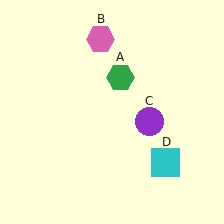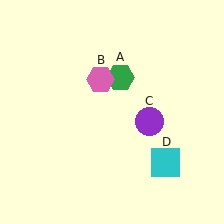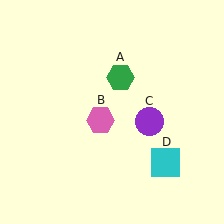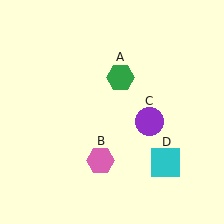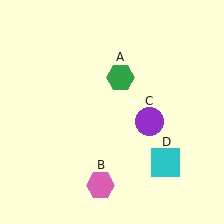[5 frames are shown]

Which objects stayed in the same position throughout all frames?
Green hexagon (object A) and purple circle (object C) and cyan square (object D) remained stationary.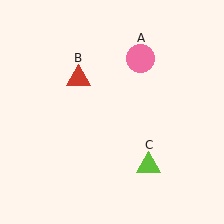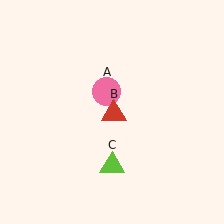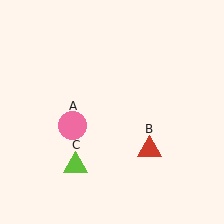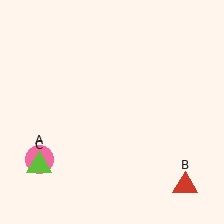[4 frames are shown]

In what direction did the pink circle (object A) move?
The pink circle (object A) moved down and to the left.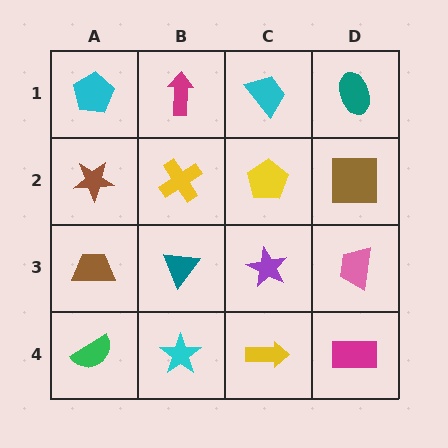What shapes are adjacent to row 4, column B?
A teal triangle (row 3, column B), a green semicircle (row 4, column A), a yellow arrow (row 4, column C).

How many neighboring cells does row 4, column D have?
2.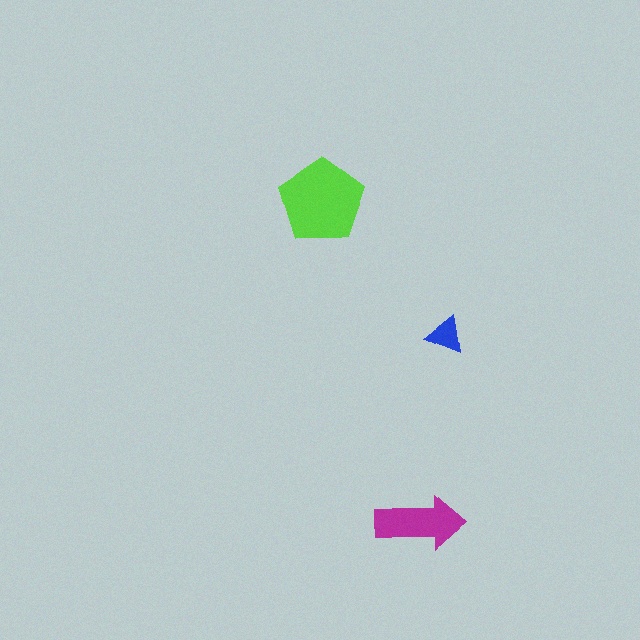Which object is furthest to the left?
The lime pentagon is leftmost.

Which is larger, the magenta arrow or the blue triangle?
The magenta arrow.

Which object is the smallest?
The blue triangle.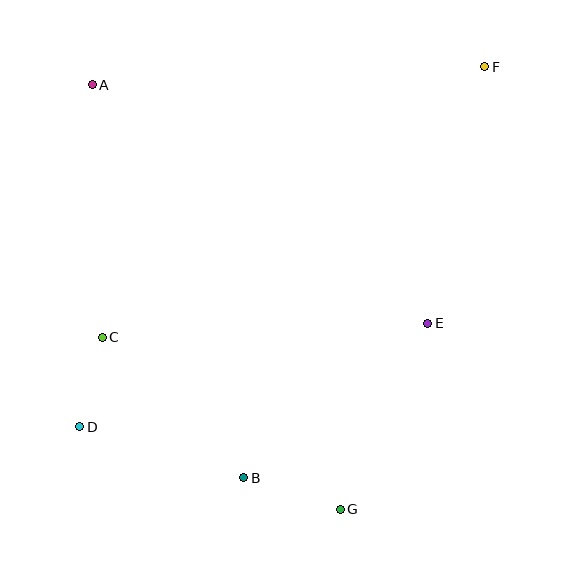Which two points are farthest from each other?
Points D and F are farthest from each other.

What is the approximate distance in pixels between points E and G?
The distance between E and G is approximately 206 pixels.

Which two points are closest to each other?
Points C and D are closest to each other.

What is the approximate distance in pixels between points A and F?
The distance between A and F is approximately 393 pixels.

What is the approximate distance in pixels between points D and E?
The distance between D and E is approximately 363 pixels.